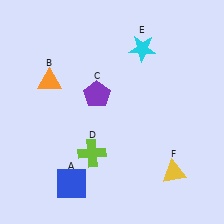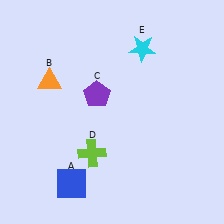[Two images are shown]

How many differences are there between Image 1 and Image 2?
There is 1 difference between the two images.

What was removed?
The yellow triangle (F) was removed in Image 2.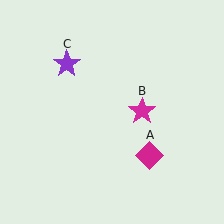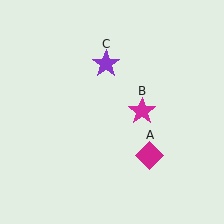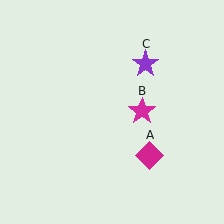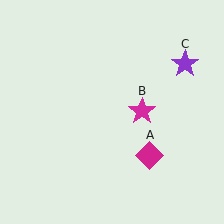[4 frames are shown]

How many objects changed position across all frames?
1 object changed position: purple star (object C).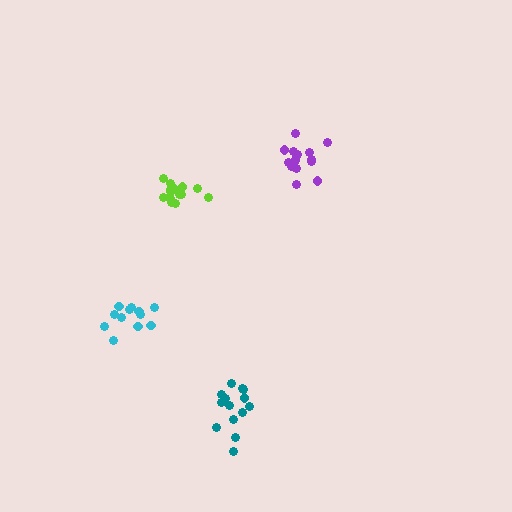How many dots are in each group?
Group 1: 14 dots, Group 2: 14 dots, Group 3: 12 dots, Group 4: 16 dots (56 total).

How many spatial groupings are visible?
There are 4 spatial groupings.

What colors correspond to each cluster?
The clusters are colored: lime, teal, cyan, purple.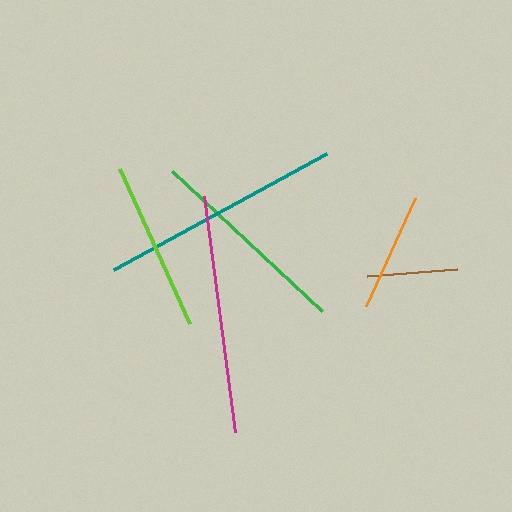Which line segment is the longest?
The teal line is the longest at approximately 243 pixels.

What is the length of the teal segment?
The teal segment is approximately 243 pixels long.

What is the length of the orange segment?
The orange segment is approximately 119 pixels long.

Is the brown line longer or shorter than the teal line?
The teal line is longer than the brown line.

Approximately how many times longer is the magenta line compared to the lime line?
The magenta line is approximately 1.4 times the length of the lime line.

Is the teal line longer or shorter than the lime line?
The teal line is longer than the lime line.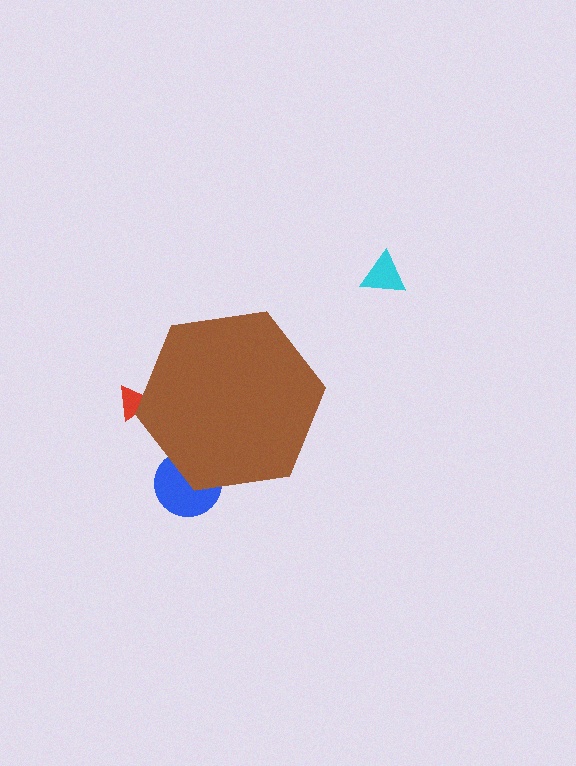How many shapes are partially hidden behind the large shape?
2 shapes are partially hidden.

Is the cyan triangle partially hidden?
No, the cyan triangle is fully visible.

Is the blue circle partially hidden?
Yes, the blue circle is partially hidden behind the brown hexagon.